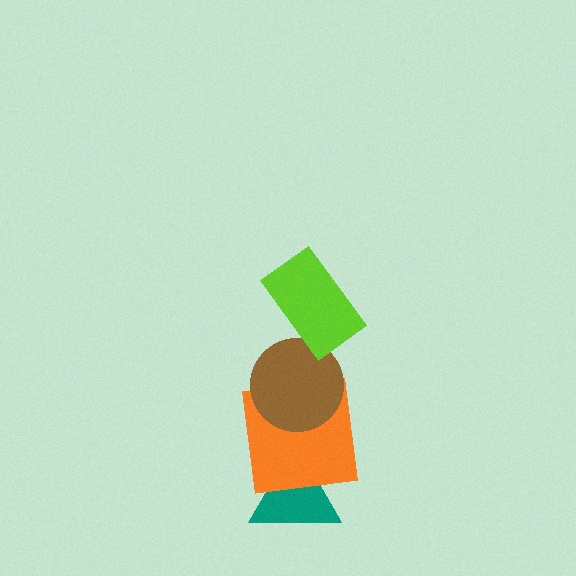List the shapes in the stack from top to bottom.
From top to bottom: the lime rectangle, the brown circle, the orange square, the teal triangle.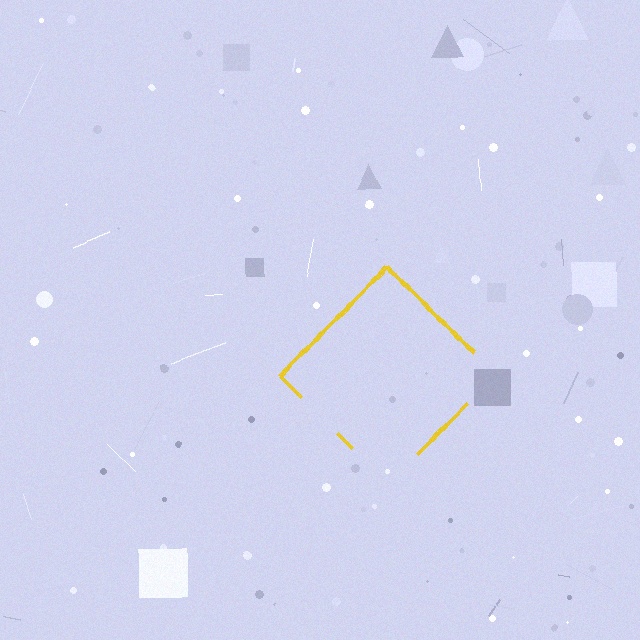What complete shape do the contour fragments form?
The contour fragments form a diamond.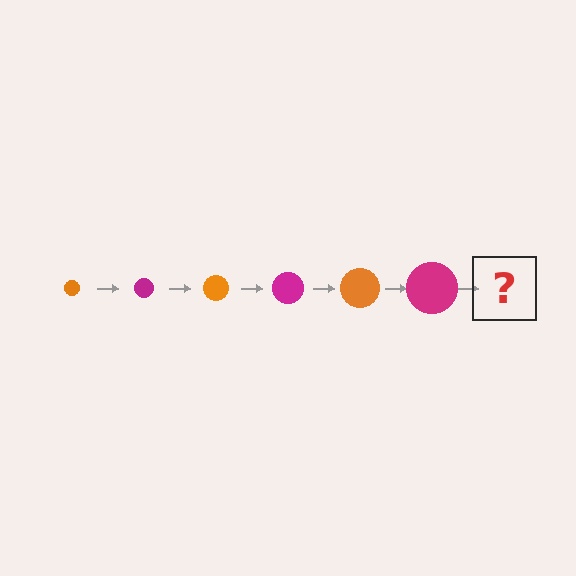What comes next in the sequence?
The next element should be an orange circle, larger than the previous one.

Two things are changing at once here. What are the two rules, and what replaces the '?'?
The two rules are that the circle grows larger each step and the color cycles through orange and magenta. The '?' should be an orange circle, larger than the previous one.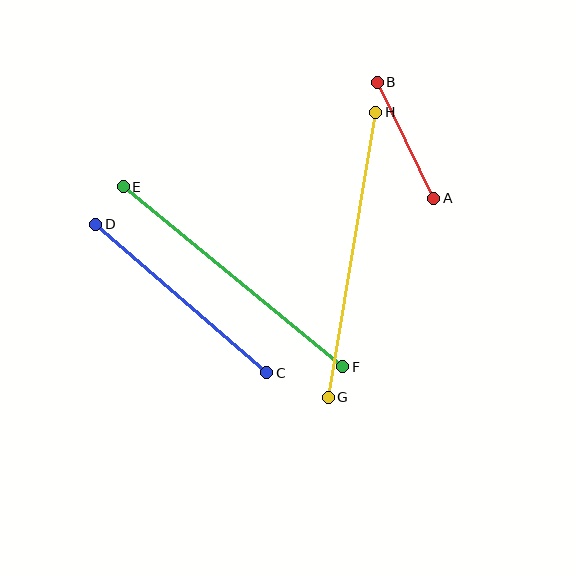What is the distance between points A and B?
The distance is approximately 129 pixels.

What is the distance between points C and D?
The distance is approximately 227 pixels.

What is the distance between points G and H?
The distance is approximately 289 pixels.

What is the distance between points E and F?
The distance is approximately 284 pixels.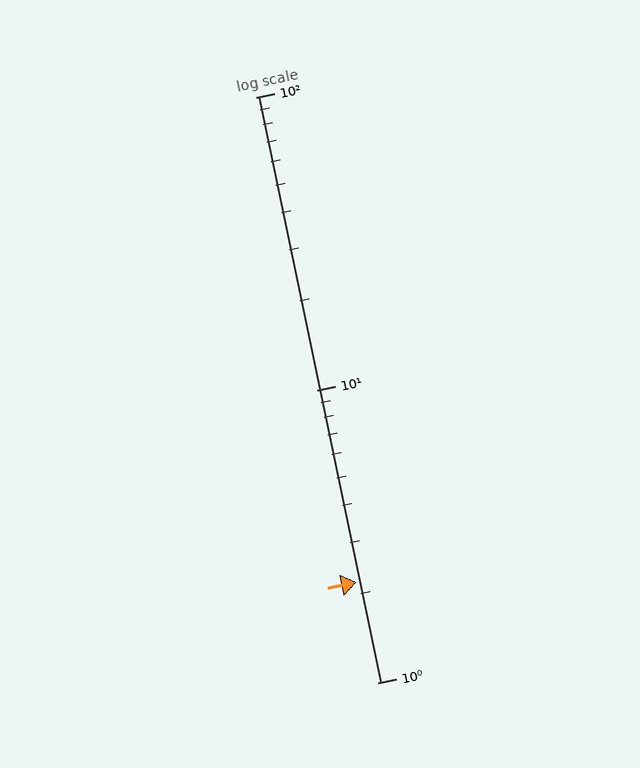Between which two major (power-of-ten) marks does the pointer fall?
The pointer is between 1 and 10.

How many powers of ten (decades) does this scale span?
The scale spans 2 decades, from 1 to 100.